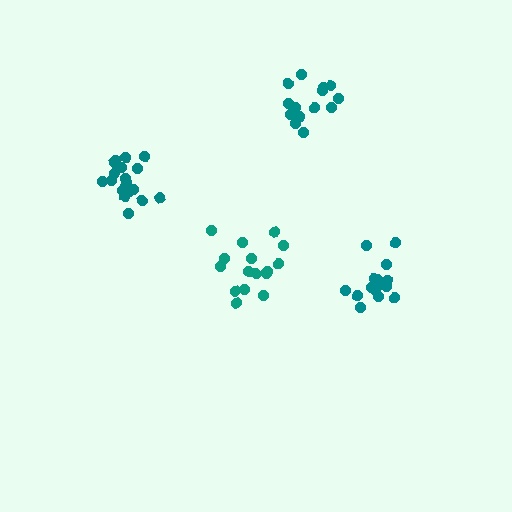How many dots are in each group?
Group 1: 14 dots, Group 2: 16 dots, Group 3: 15 dots, Group 4: 18 dots (63 total).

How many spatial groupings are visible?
There are 4 spatial groupings.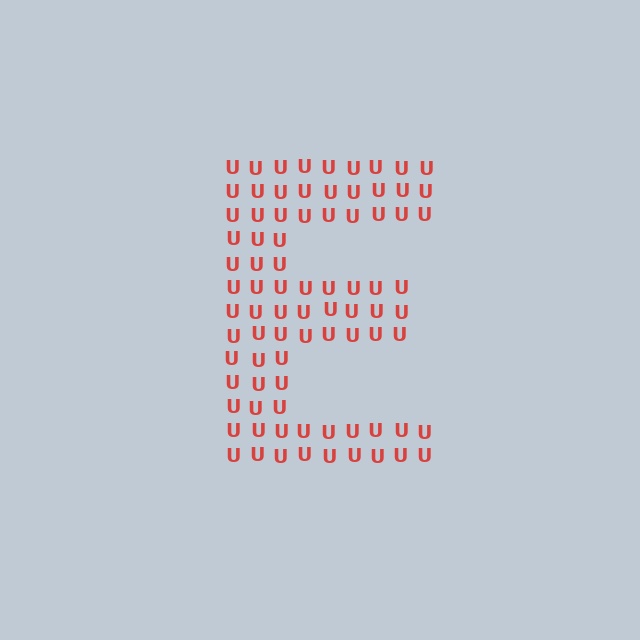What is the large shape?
The large shape is the letter E.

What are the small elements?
The small elements are letter U's.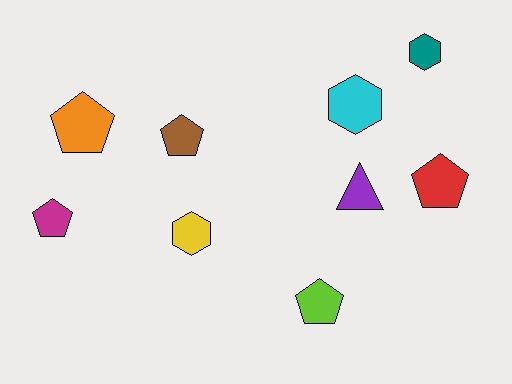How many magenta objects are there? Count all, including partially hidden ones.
There is 1 magenta object.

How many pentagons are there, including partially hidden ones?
There are 5 pentagons.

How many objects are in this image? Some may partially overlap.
There are 9 objects.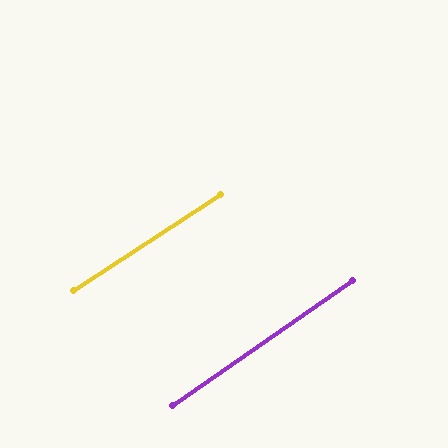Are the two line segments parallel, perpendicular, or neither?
Parallel — their directions differ by only 1.5°.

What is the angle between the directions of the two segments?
Approximately 1 degree.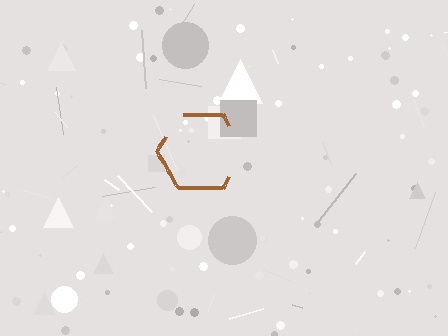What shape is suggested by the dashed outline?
The dashed outline suggests a hexagon.